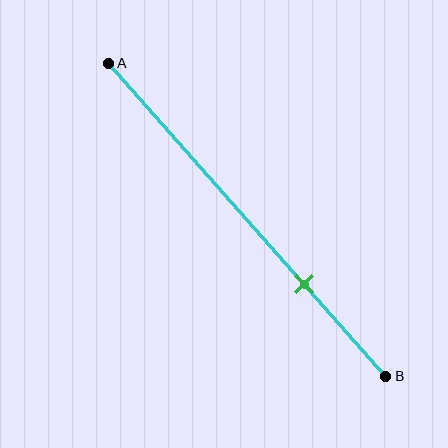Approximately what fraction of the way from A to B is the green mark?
The green mark is approximately 70% of the way from A to B.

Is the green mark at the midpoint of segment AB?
No, the mark is at about 70% from A, not at the 50% midpoint.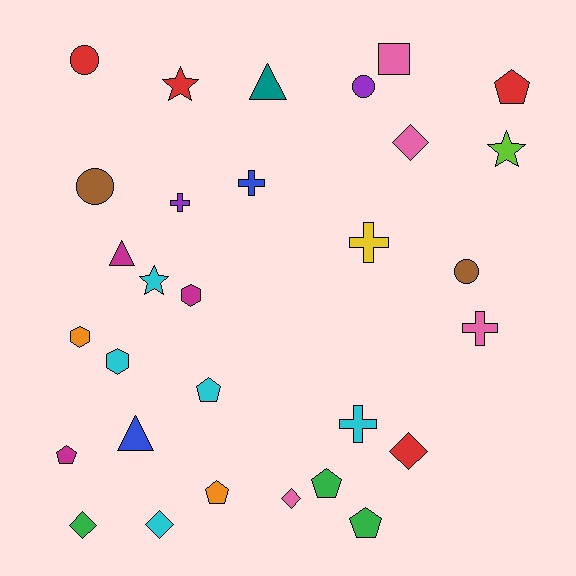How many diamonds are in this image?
There are 5 diamonds.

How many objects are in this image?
There are 30 objects.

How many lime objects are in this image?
There is 1 lime object.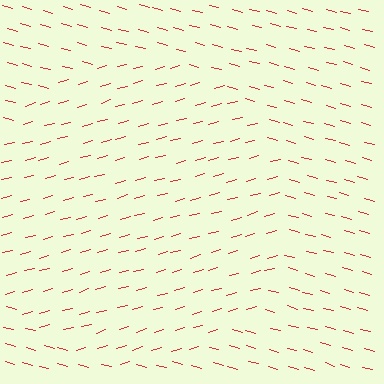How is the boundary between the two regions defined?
The boundary is defined purely by a change in line orientation (approximately 31 degrees difference). All lines are the same color and thickness.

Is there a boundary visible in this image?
Yes, there is a texture boundary formed by a change in line orientation.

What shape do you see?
I see a circle.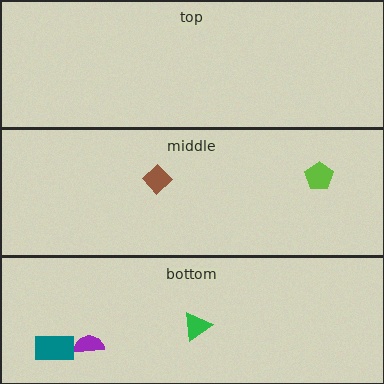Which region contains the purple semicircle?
The bottom region.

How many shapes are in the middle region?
2.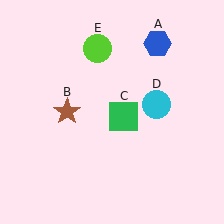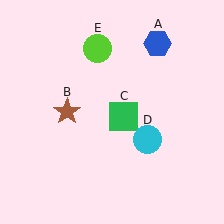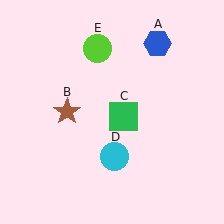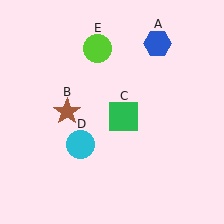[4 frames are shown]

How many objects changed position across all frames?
1 object changed position: cyan circle (object D).